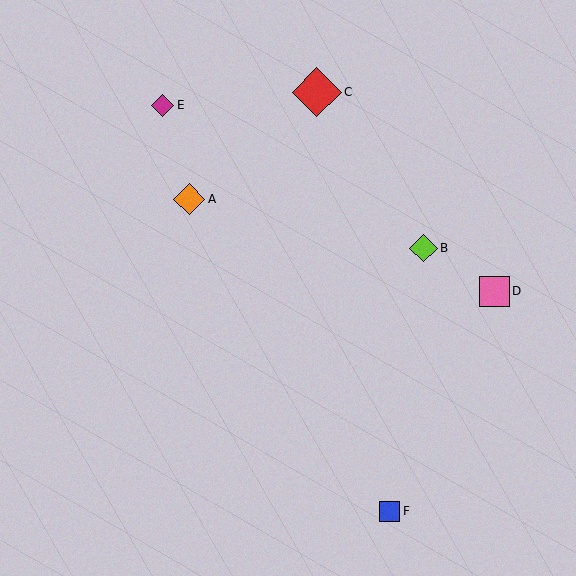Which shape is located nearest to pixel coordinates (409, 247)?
The lime diamond (labeled B) at (424, 248) is nearest to that location.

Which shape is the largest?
The red diamond (labeled C) is the largest.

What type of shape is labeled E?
Shape E is a magenta diamond.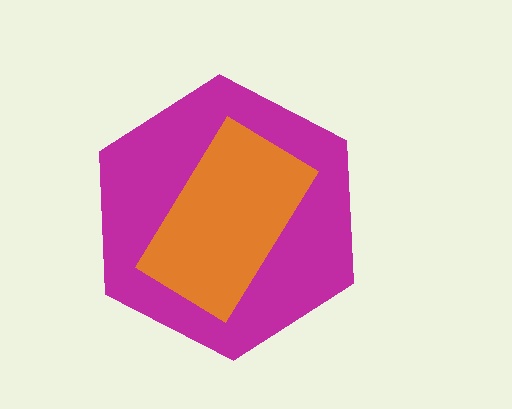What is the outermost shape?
The magenta hexagon.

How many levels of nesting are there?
2.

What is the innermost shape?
The orange rectangle.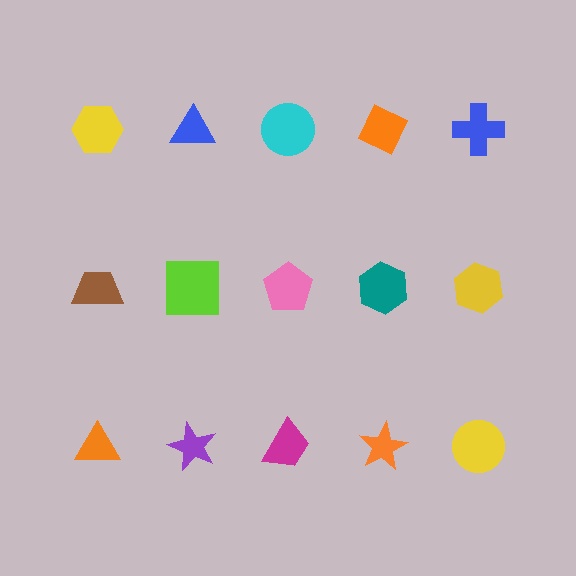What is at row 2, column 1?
A brown trapezoid.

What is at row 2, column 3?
A pink pentagon.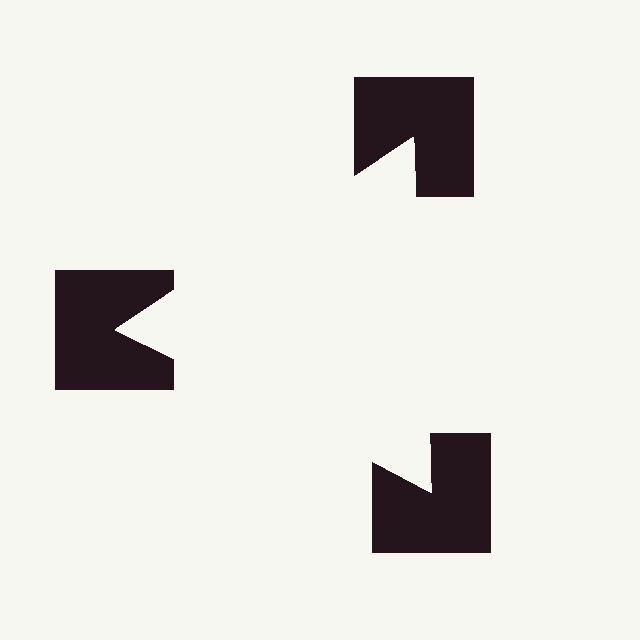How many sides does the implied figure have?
3 sides.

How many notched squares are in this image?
There are 3 — one at each vertex of the illusory triangle.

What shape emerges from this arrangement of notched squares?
An illusory triangle — its edges are inferred from the aligned wedge cuts in the notched squares, not physically drawn.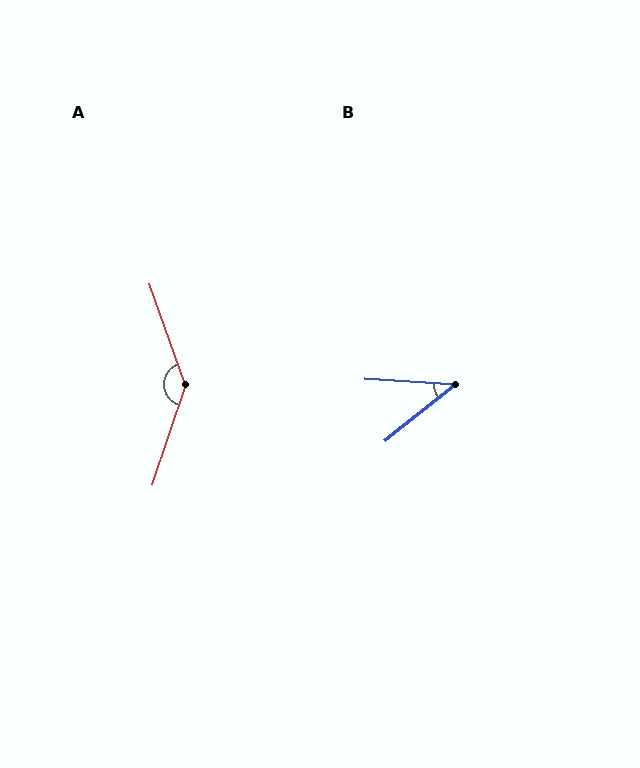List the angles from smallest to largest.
B (42°), A (142°).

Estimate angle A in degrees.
Approximately 142 degrees.